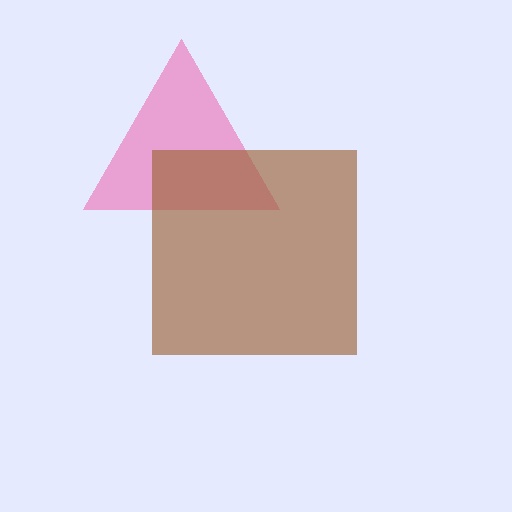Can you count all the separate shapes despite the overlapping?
Yes, there are 2 separate shapes.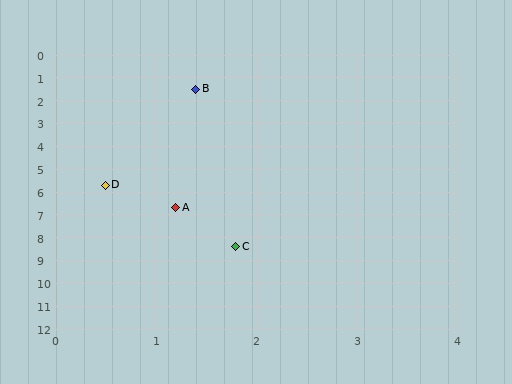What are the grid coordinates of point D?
Point D is at approximately (0.5, 5.7).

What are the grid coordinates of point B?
Point B is at approximately (1.4, 1.5).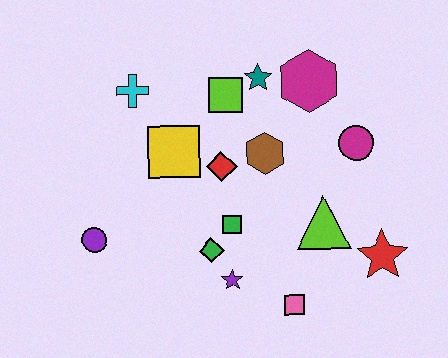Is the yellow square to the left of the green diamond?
Yes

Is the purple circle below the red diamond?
Yes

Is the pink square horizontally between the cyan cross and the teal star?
No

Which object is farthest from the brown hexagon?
The purple circle is farthest from the brown hexagon.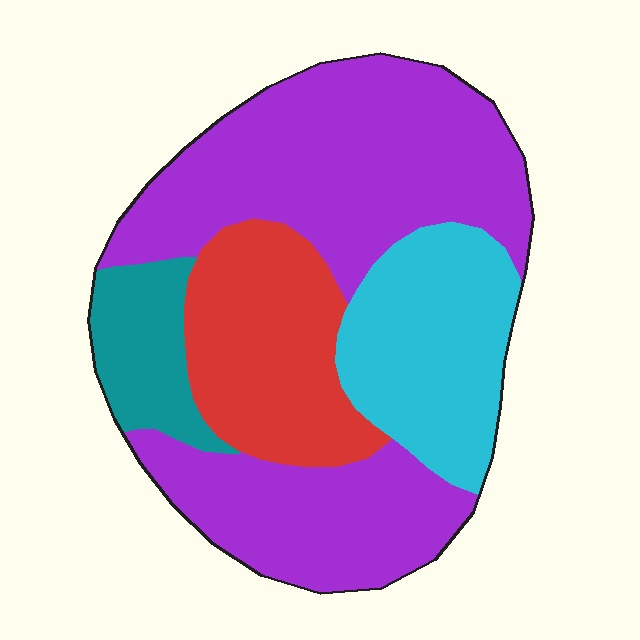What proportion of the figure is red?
Red covers 19% of the figure.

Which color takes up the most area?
Purple, at roughly 50%.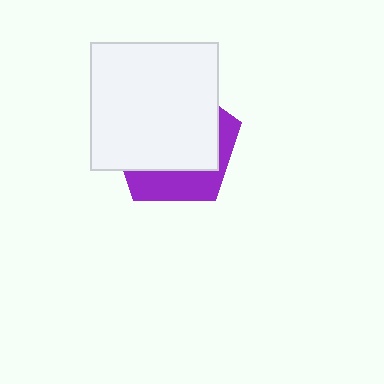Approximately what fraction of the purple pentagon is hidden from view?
Roughly 69% of the purple pentagon is hidden behind the white square.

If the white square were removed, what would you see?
You would see the complete purple pentagon.